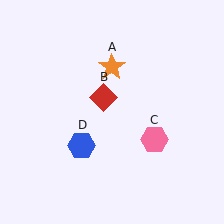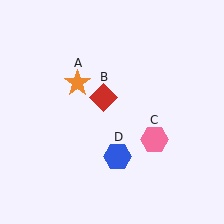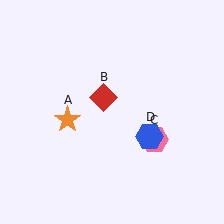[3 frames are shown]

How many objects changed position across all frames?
2 objects changed position: orange star (object A), blue hexagon (object D).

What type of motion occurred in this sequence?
The orange star (object A), blue hexagon (object D) rotated counterclockwise around the center of the scene.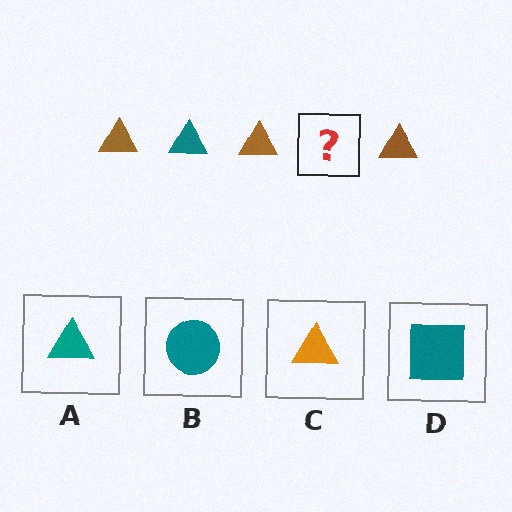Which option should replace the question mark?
Option A.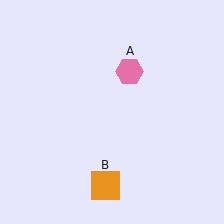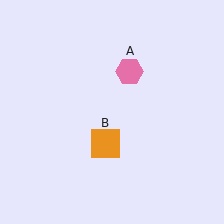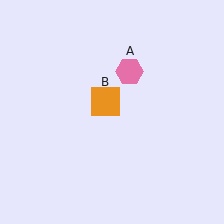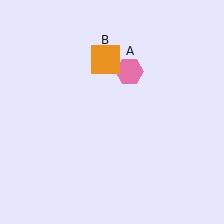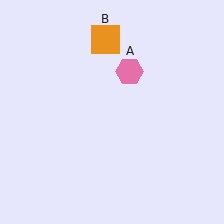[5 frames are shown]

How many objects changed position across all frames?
1 object changed position: orange square (object B).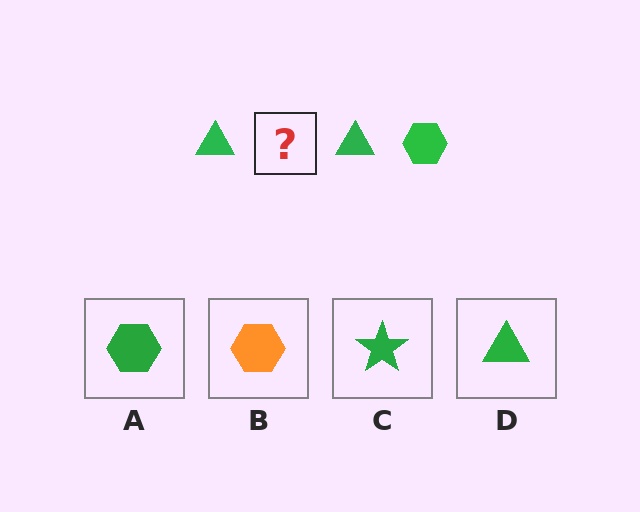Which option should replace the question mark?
Option A.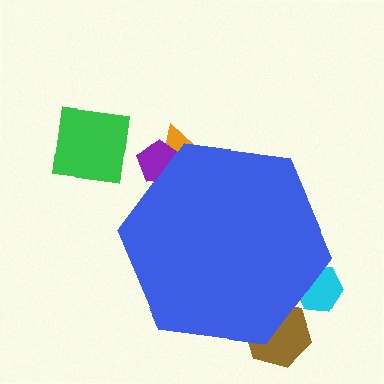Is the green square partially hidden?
No, the green square is fully visible.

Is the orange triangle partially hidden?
Yes, the orange triangle is partially hidden behind the blue hexagon.